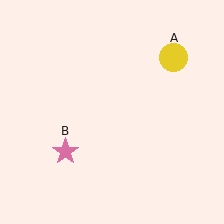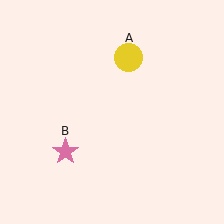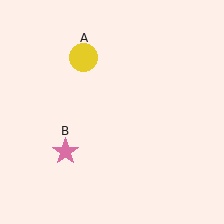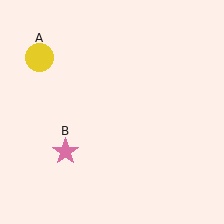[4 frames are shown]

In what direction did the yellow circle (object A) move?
The yellow circle (object A) moved left.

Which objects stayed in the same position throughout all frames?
Pink star (object B) remained stationary.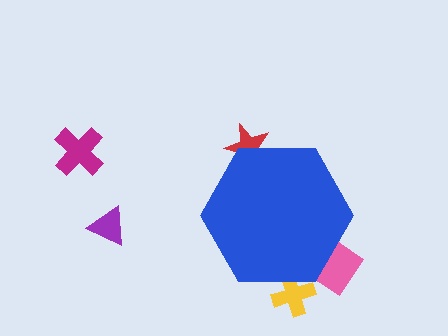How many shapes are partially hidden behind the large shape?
3 shapes are partially hidden.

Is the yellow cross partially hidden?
Yes, the yellow cross is partially hidden behind the blue hexagon.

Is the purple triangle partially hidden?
No, the purple triangle is fully visible.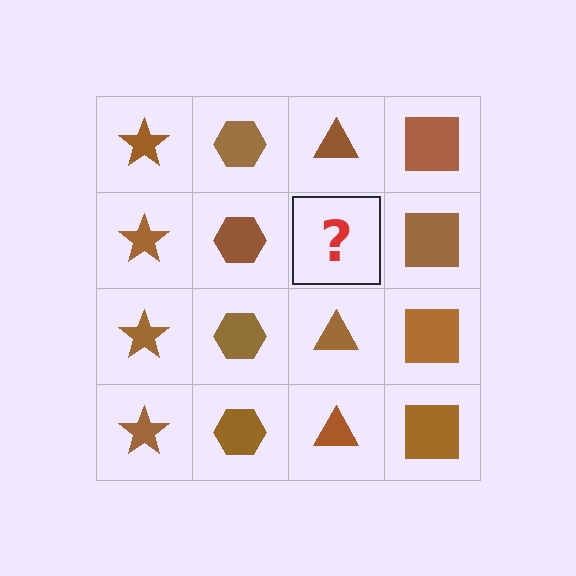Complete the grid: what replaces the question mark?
The question mark should be replaced with a brown triangle.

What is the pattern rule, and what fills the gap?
The rule is that each column has a consistent shape. The gap should be filled with a brown triangle.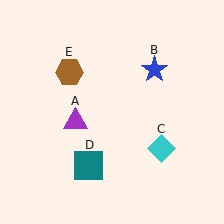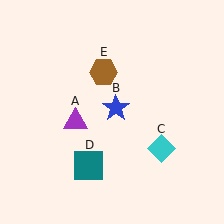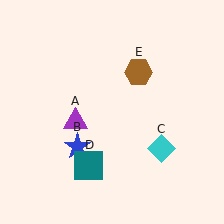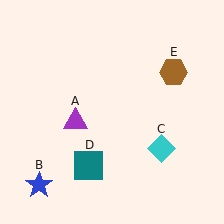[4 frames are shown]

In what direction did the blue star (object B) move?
The blue star (object B) moved down and to the left.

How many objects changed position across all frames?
2 objects changed position: blue star (object B), brown hexagon (object E).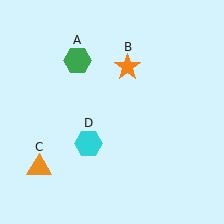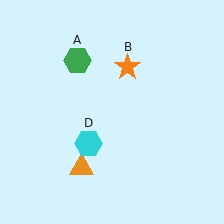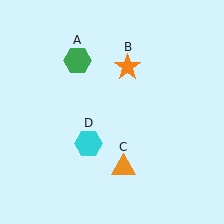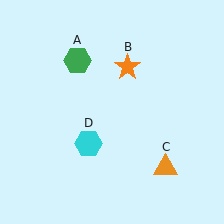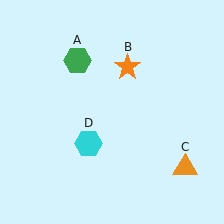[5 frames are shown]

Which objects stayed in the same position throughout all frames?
Green hexagon (object A) and orange star (object B) and cyan hexagon (object D) remained stationary.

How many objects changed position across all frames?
1 object changed position: orange triangle (object C).